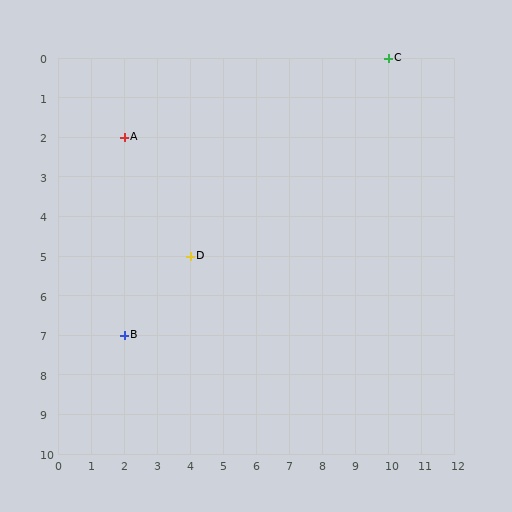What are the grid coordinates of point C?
Point C is at grid coordinates (10, 0).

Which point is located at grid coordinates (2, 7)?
Point B is at (2, 7).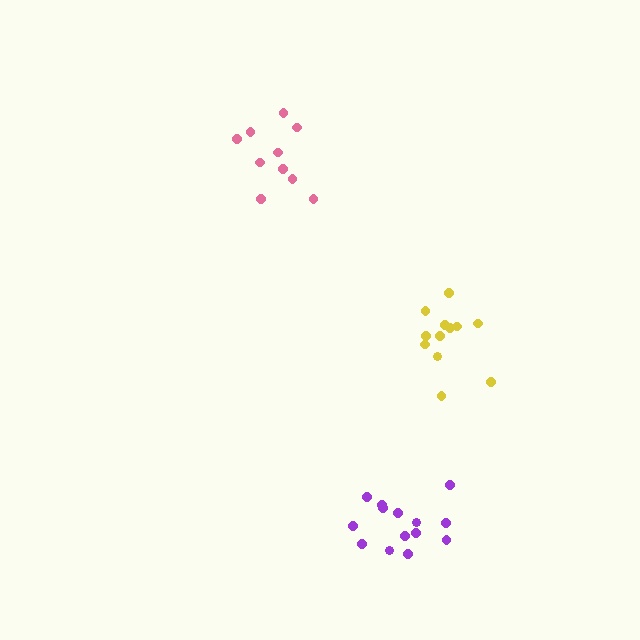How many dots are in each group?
Group 1: 14 dots, Group 2: 12 dots, Group 3: 10 dots (36 total).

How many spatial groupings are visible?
There are 3 spatial groupings.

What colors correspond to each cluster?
The clusters are colored: purple, yellow, pink.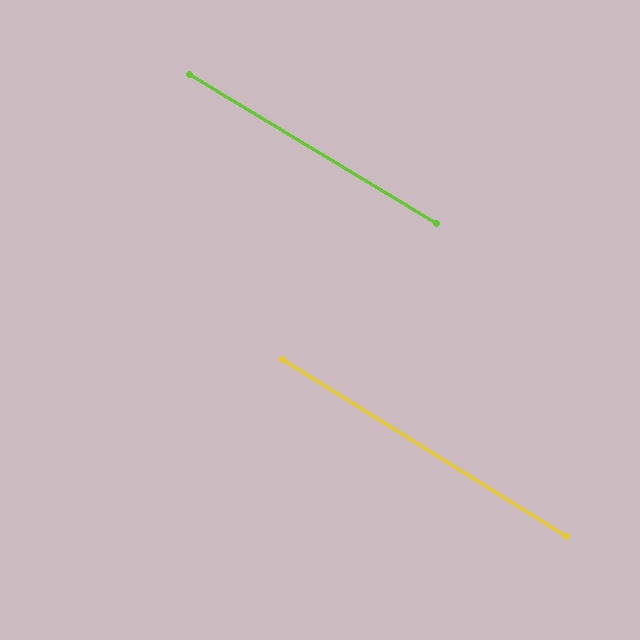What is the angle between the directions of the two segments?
Approximately 1 degree.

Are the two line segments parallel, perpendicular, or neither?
Parallel — their directions differ by only 1.0°.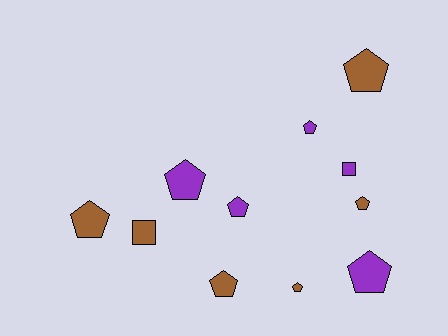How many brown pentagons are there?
There are 5 brown pentagons.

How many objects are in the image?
There are 11 objects.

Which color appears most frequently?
Brown, with 6 objects.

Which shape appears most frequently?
Pentagon, with 9 objects.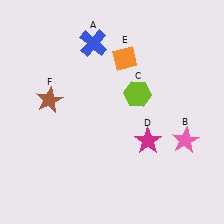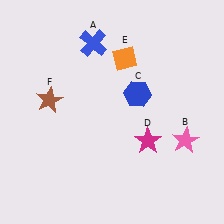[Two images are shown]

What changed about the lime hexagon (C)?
In Image 1, C is lime. In Image 2, it changed to blue.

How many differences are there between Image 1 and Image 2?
There is 1 difference between the two images.